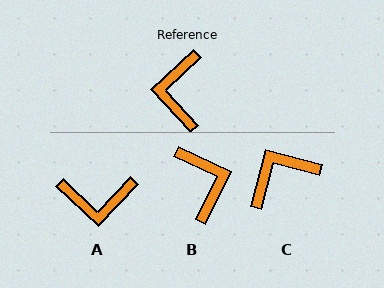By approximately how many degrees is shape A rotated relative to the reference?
Approximately 93 degrees counter-clockwise.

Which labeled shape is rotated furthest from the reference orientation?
B, about 158 degrees away.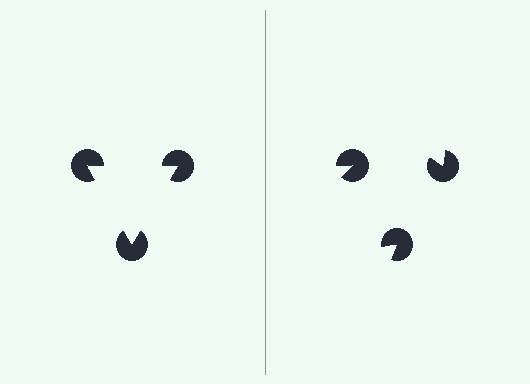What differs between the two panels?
The pac-man discs are positioned identically on both sides; only the wedge orientations differ. On the left they align to a triangle; on the right they are misaligned.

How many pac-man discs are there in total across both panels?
6 — 3 on each side.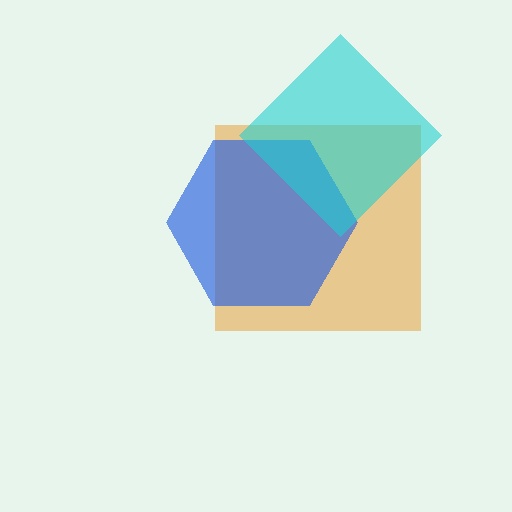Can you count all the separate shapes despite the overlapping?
Yes, there are 3 separate shapes.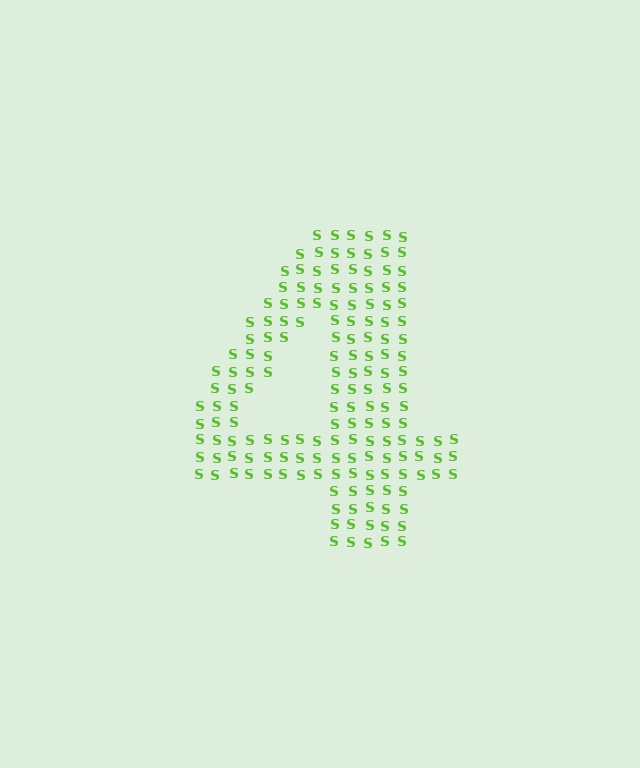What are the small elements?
The small elements are letter S's.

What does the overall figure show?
The overall figure shows the digit 4.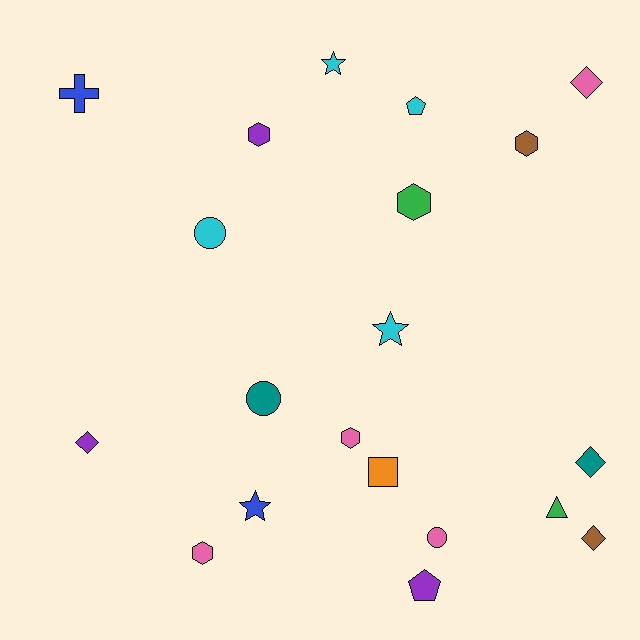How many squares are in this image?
There is 1 square.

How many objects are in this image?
There are 20 objects.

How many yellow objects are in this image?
There are no yellow objects.